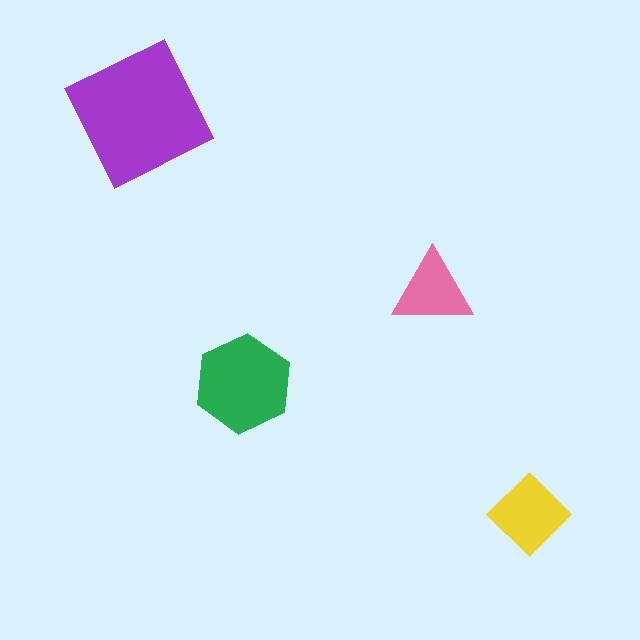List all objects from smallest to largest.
The pink triangle, the yellow diamond, the green hexagon, the purple square.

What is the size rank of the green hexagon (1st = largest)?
2nd.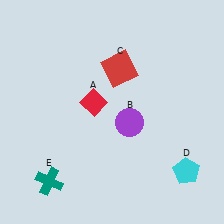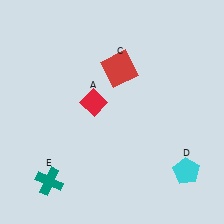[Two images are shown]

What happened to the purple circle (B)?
The purple circle (B) was removed in Image 2. It was in the bottom-right area of Image 1.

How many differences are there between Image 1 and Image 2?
There is 1 difference between the two images.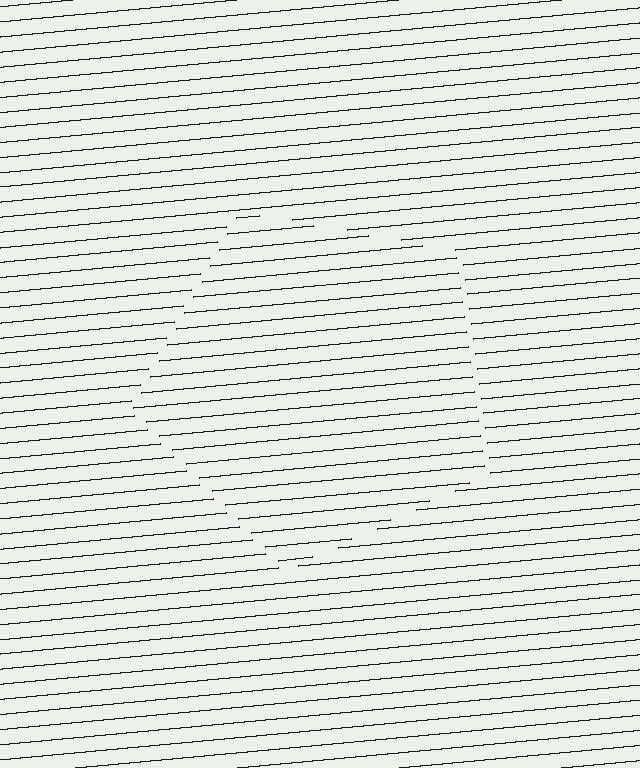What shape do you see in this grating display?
An illusory pentagon. The interior of the shape contains the same grating, shifted by half a period — the contour is defined by the phase discontinuity where line-ends from the inner and outer gratings abut.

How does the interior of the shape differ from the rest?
The interior of the shape contains the same grating, shifted by half a period — the contour is defined by the phase discontinuity where line-ends from the inner and outer gratings abut.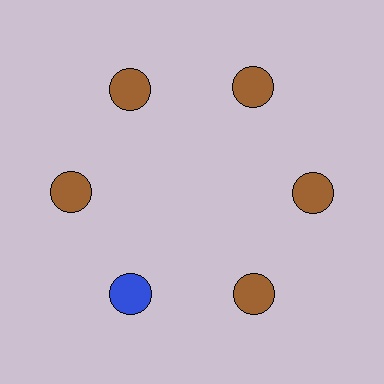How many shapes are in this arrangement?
There are 6 shapes arranged in a ring pattern.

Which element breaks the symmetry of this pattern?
The blue circle at roughly the 7 o'clock position breaks the symmetry. All other shapes are brown circles.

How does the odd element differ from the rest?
It has a different color: blue instead of brown.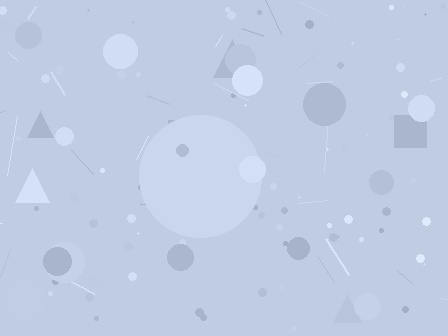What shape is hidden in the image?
A circle is hidden in the image.